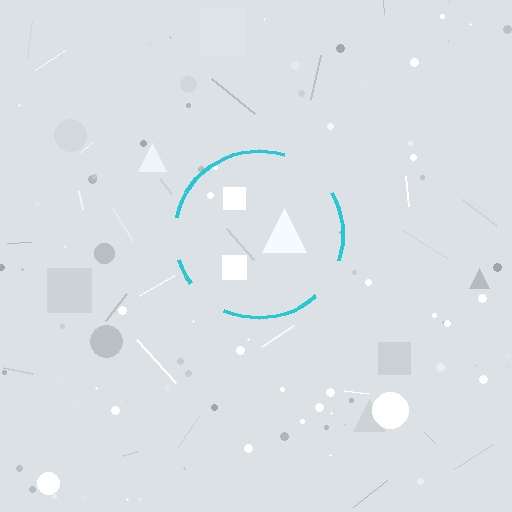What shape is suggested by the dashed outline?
The dashed outline suggests a circle.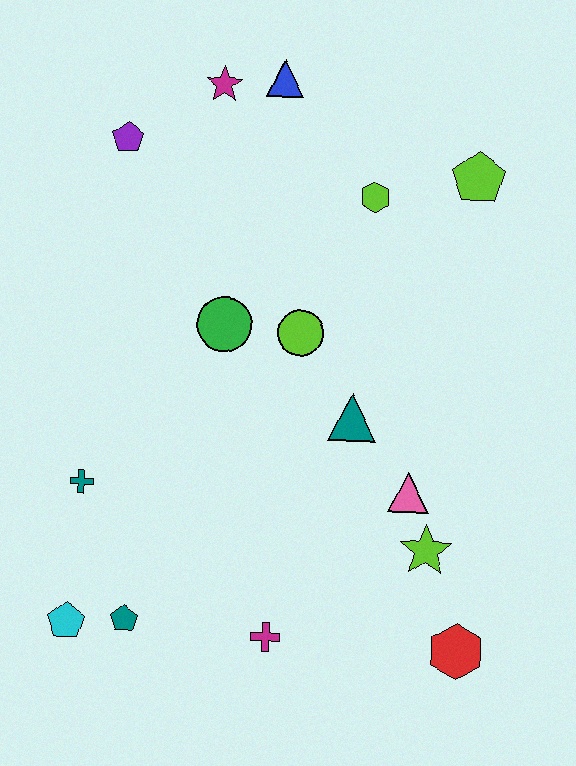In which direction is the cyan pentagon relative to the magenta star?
The cyan pentagon is below the magenta star.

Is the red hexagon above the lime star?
No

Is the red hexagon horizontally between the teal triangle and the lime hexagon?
No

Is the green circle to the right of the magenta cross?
No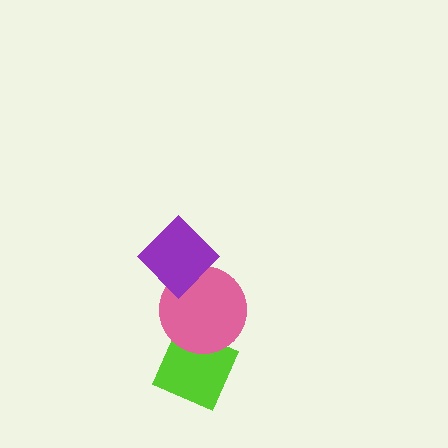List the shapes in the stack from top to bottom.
From top to bottom: the purple diamond, the pink circle, the lime diamond.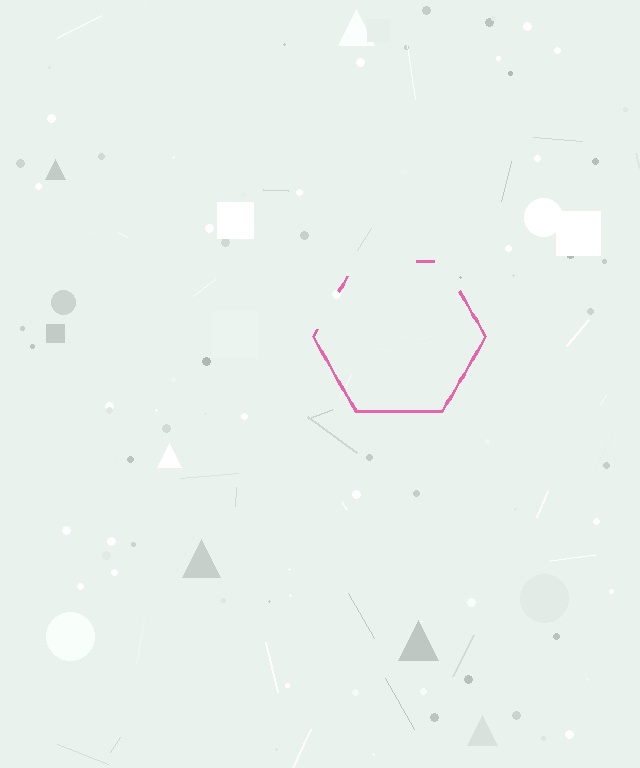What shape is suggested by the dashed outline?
The dashed outline suggests a hexagon.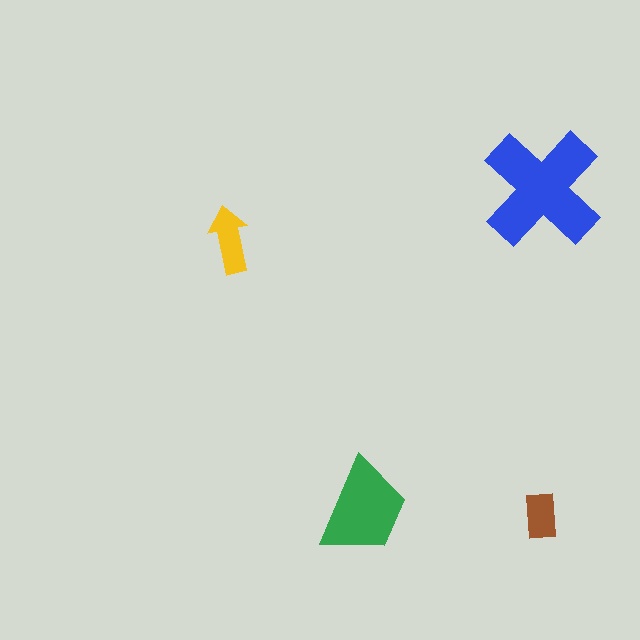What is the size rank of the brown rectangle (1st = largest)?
4th.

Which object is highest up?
The blue cross is topmost.